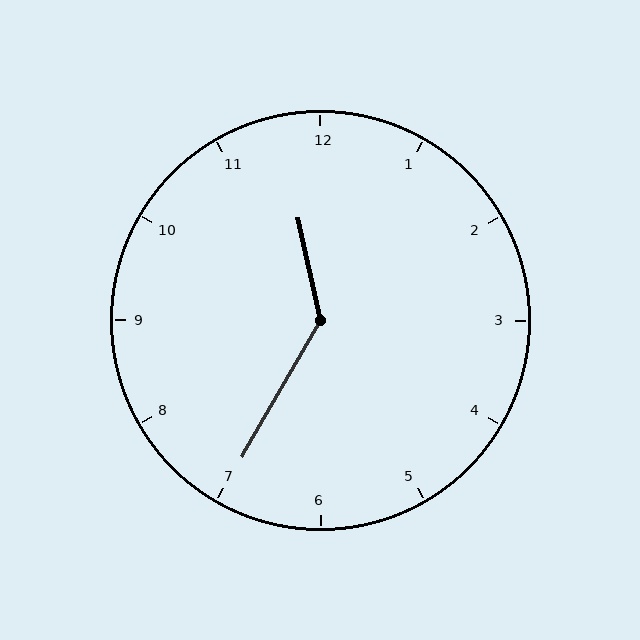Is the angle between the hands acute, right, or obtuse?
It is obtuse.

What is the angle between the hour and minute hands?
Approximately 138 degrees.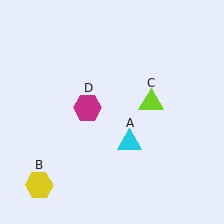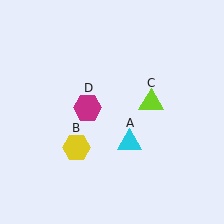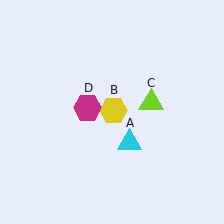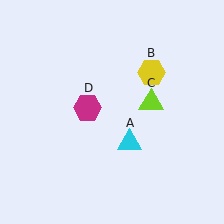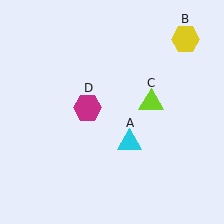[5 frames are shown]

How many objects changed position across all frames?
1 object changed position: yellow hexagon (object B).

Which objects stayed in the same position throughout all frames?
Cyan triangle (object A) and lime triangle (object C) and magenta hexagon (object D) remained stationary.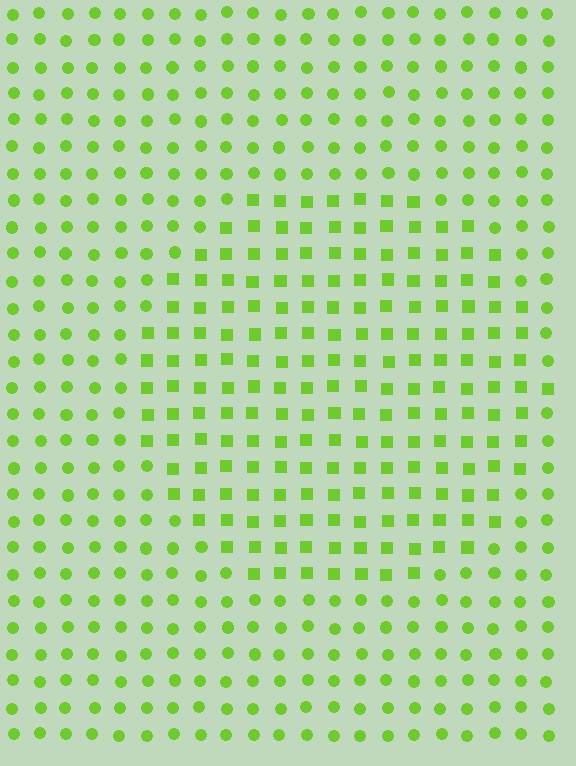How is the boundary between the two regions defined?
The boundary is defined by a change in element shape: squares inside vs. circles outside. All elements share the same color and spacing.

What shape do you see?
I see a circle.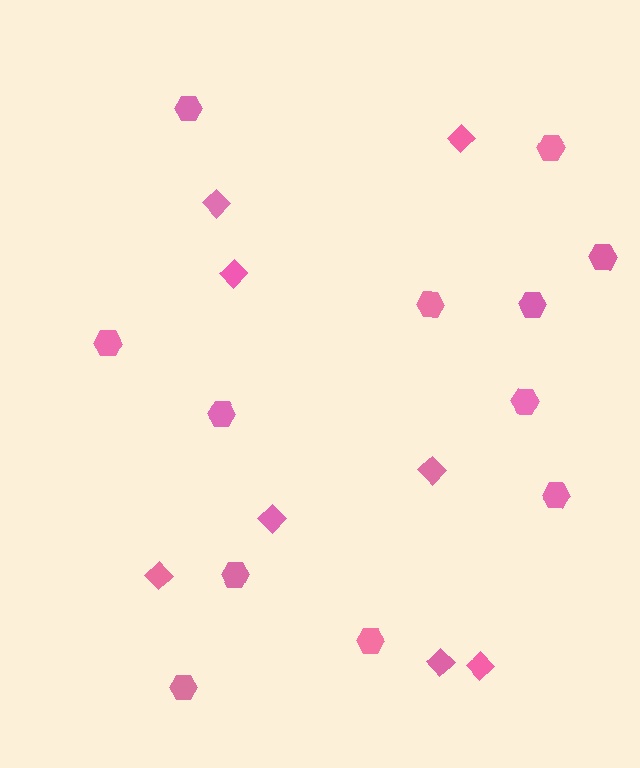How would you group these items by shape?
There are 2 groups: one group of diamonds (8) and one group of hexagons (12).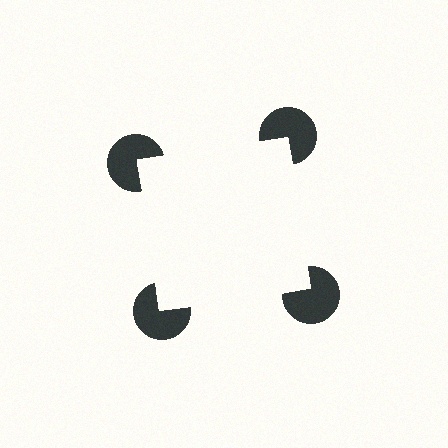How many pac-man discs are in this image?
There are 4 — one at each vertex of the illusory square.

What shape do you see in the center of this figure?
An illusory square — its edges are inferred from the aligned wedge cuts in the pac-man discs, not physically drawn.